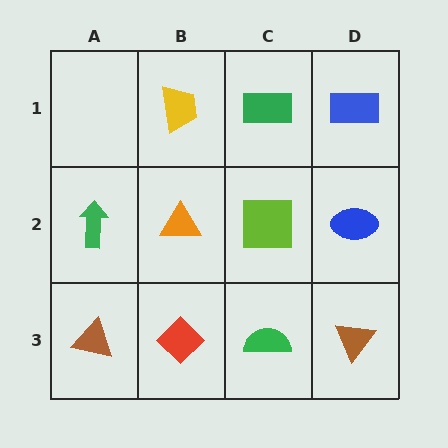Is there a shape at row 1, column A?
No, that cell is empty.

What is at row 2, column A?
A green arrow.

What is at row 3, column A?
A brown triangle.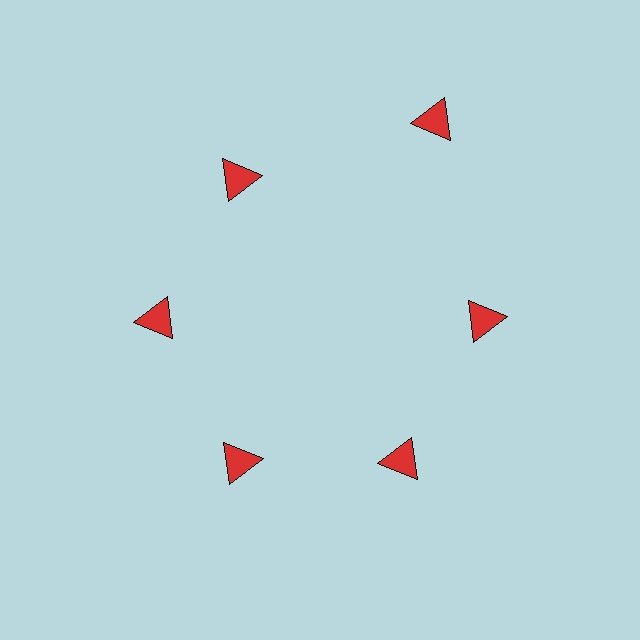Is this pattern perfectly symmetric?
No. The 6 red triangles are arranged in a ring, but one element near the 1 o'clock position is pushed outward from the center, breaking the 6-fold rotational symmetry.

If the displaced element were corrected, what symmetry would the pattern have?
It would have 6-fold rotational symmetry — the pattern would map onto itself every 60 degrees.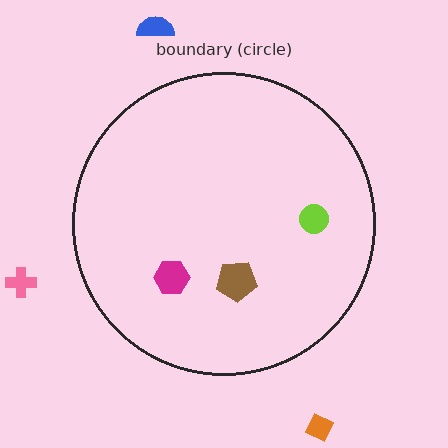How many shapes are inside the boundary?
3 inside, 3 outside.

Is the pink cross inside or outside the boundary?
Outside.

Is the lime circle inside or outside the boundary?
Inside.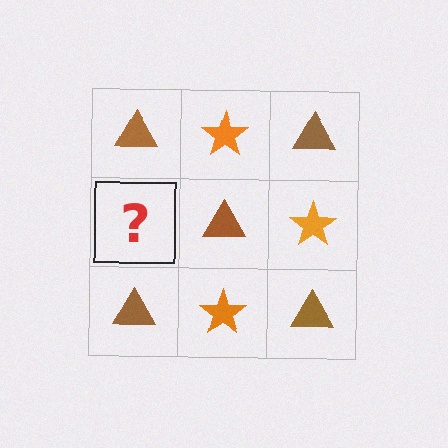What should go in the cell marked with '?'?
The missing cell should contain an orange star.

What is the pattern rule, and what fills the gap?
The rule is that it alternates brown triangle and orange star in a checkerboard pattern. The gap should be filled with an orange star.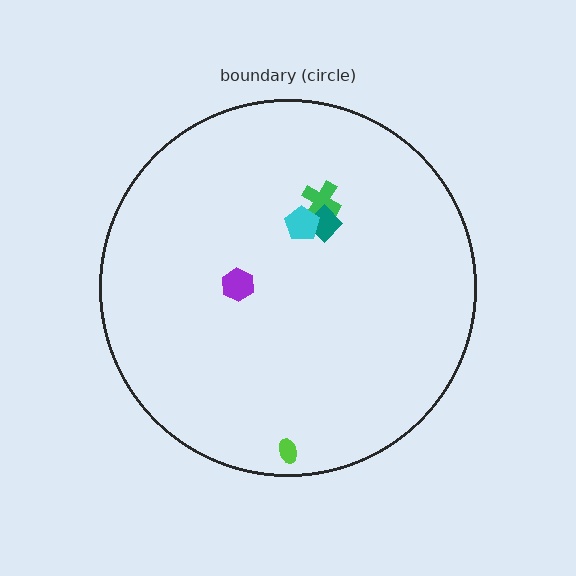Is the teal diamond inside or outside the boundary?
Inside.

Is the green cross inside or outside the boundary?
Inside.